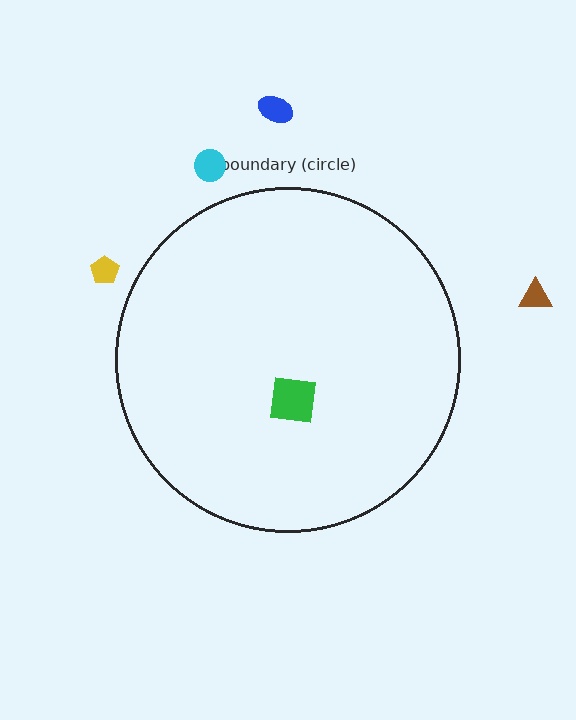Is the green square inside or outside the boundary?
Inside.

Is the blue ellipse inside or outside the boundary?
Outside.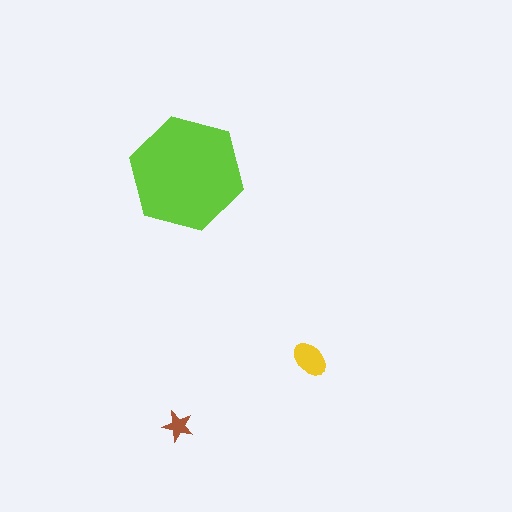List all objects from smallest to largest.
The brown star, the yellow ellipse, the lime hexagon.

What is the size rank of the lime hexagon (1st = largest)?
1st.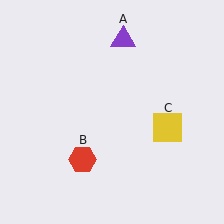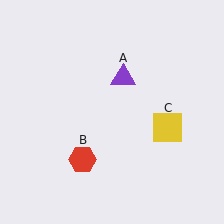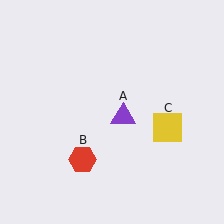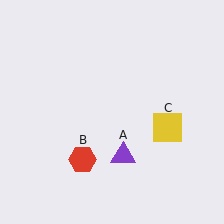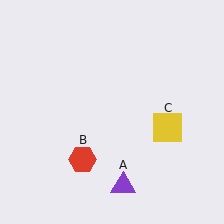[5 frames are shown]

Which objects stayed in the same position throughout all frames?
Red hexagon (object B) and yellow square (object C) remained stationary.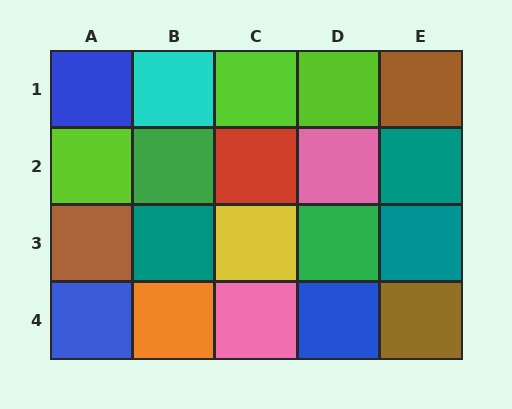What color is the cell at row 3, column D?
Green.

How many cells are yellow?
1 cell is yellow.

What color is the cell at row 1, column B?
Cyan.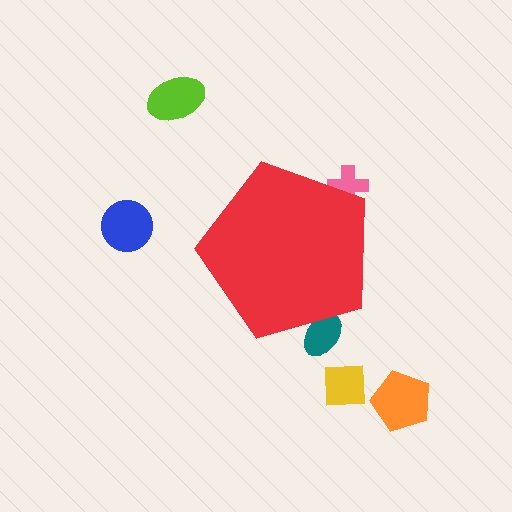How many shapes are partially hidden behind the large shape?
2 shapes are partially hidden.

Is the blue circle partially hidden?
No, the blue circle is fully visible.